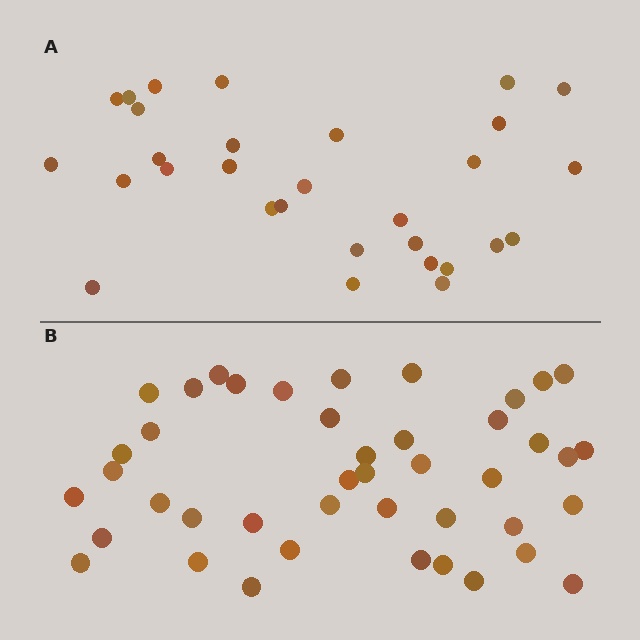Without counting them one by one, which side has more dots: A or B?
Region B (the bottom region) has more dots.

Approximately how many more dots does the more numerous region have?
Region B has approximately 15 more dots than region A.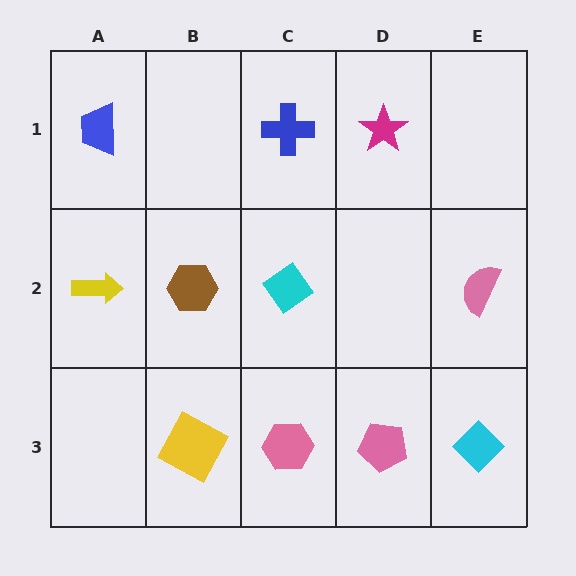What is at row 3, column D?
A pink pentagon.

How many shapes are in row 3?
4 shapes.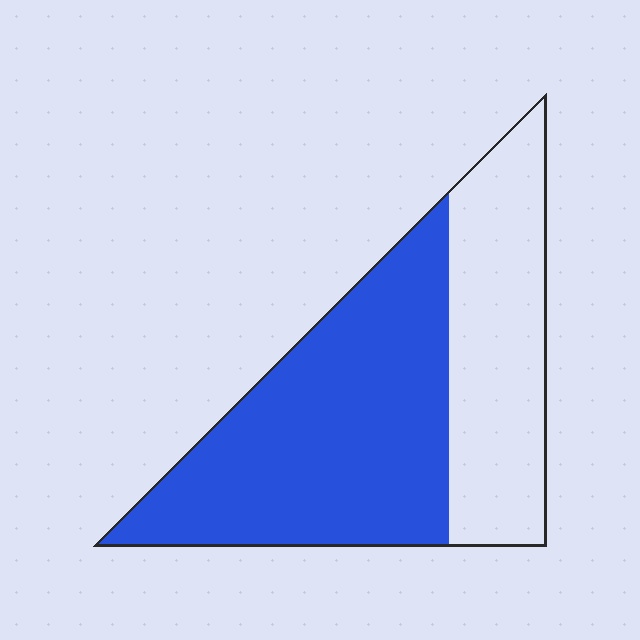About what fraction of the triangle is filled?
About five eighths (5/8).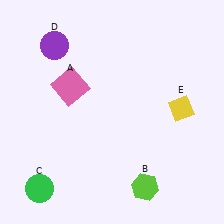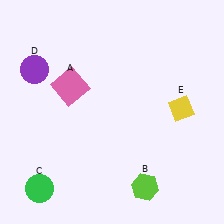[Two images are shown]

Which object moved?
The purple circle (D) moved down.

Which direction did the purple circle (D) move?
The purple circle (D) moved down.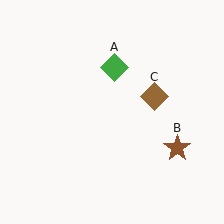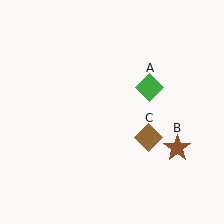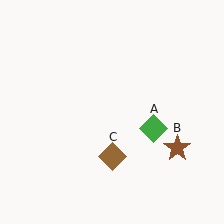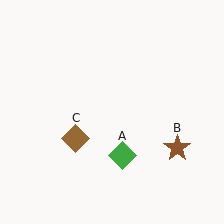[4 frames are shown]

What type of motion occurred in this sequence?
The green diamond (object A), brown diamond (object C) rotated clockwise around the center of the scene.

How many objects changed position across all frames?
2 objects changed position: green diamond (object A), brown diamond (object C).